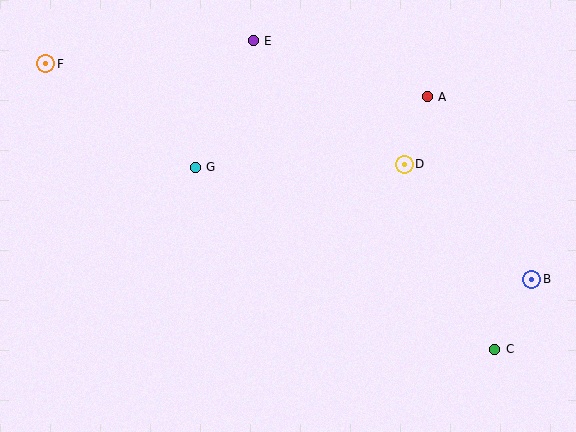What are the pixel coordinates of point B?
Point B is at (532, 279).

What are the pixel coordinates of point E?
Point E is at (253, 41).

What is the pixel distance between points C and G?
The distance between C and G is 351 pixels.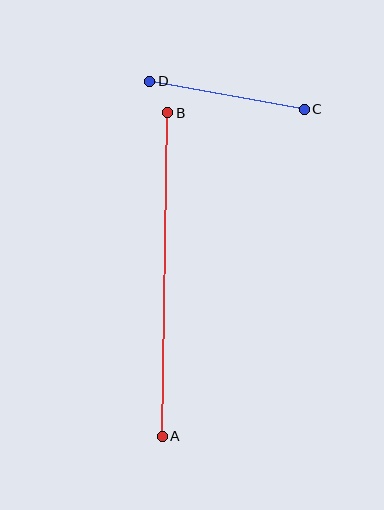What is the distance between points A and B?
The distance is approximately 324 pixels.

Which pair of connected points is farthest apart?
Points A and B are farthest apart.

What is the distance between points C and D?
The distance is approximately 157 pixels.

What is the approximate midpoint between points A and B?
The midpoint is at approximately (165, 274) pixels.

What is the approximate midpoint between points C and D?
The midpoint is at approximately (227, 95) pixels.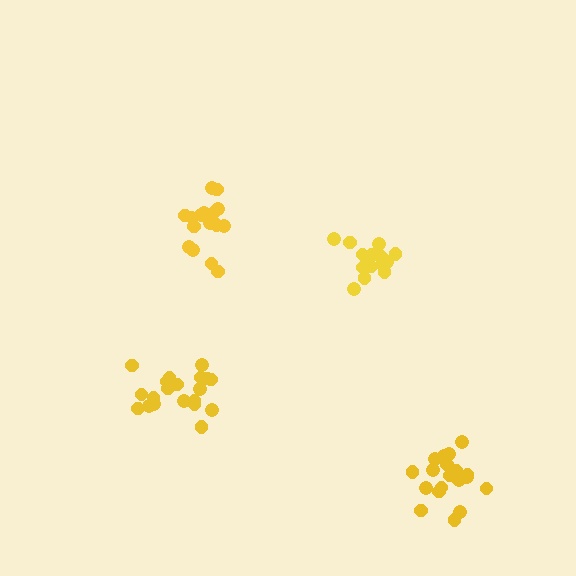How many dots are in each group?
Group 1: 20 dots, Group 2: 16 dots, Group 3: 16 dots, Group 4: 20 dots (72 total).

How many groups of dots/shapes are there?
There are 4 groups.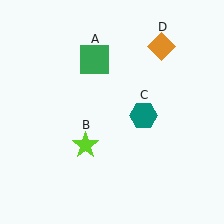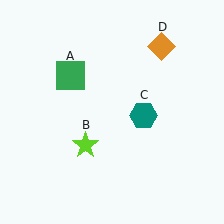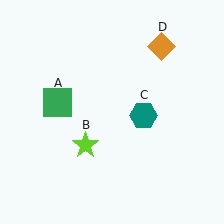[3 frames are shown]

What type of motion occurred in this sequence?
The green square (object A) rotated counterclockwise around the center of the scene.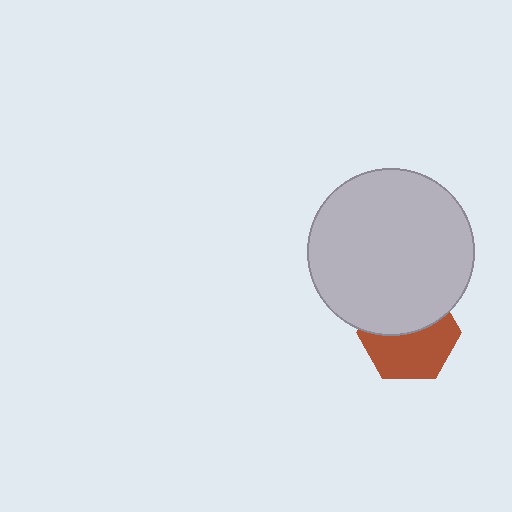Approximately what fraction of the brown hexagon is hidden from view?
Roughly 45% of the brown hexagon is hidden behind the light gray circle.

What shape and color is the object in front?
The object in front is a light gray circle.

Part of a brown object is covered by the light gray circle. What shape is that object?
It is a hexagon.